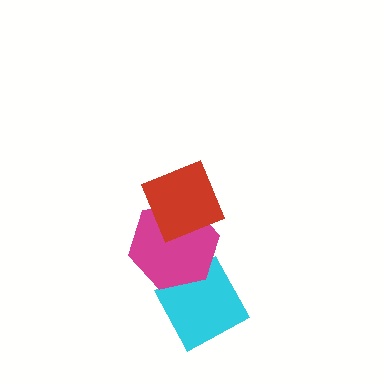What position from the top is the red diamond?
The red diamond is 1st from the top.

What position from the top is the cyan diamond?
The cyan diamond is 3rd from the top.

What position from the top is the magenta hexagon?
The magenta hexagon is 2nd from the top.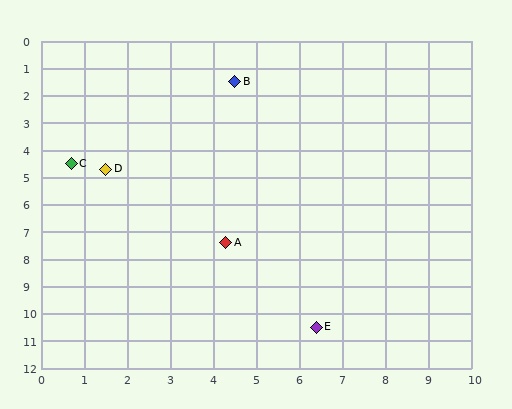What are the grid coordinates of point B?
Point B is at approximately (4.5, 1.5).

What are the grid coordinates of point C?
Point C is at approximately (0.7, 4.5).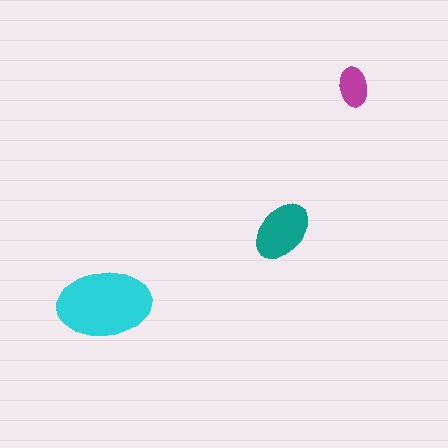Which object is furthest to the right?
The magenta ellipse is rightmost.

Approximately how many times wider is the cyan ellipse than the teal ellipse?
About 1.5 times wider.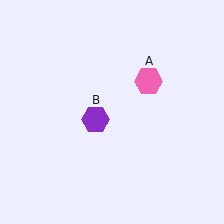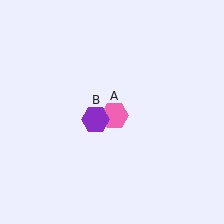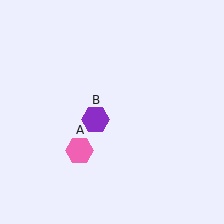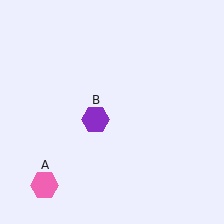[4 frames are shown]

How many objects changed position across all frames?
1 object changed position: pink hexagon (object A).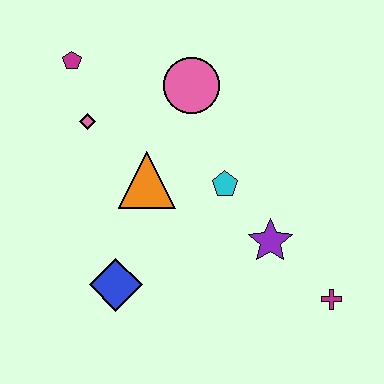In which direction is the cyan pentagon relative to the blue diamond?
The cyan pentagon is to the right of the blue diamond.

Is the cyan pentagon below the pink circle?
Yes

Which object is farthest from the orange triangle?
The magenta cross is farthest from the orange triangle.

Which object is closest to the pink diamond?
The magenta pentagon is closest to the pink diamond.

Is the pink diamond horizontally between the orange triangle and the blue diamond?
No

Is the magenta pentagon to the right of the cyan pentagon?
No